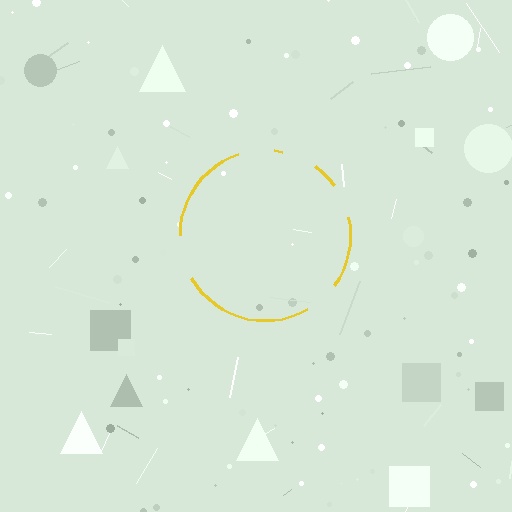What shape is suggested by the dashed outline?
The dashed outline suggests a circle.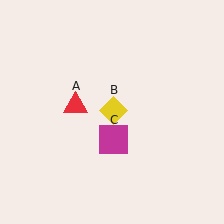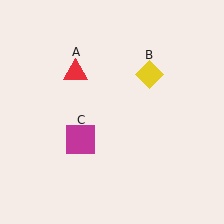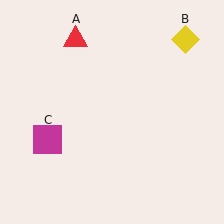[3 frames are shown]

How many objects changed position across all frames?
3 objects changed position: red triangle (object A), yellow diamond (object B), magenta square (object C).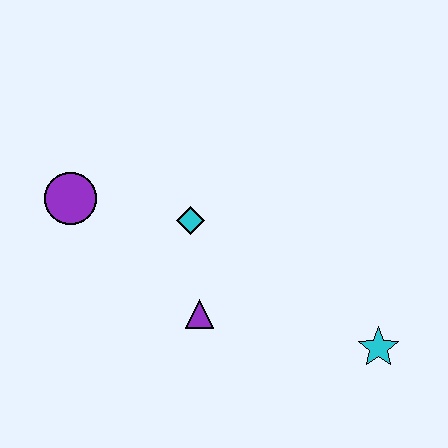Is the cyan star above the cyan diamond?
No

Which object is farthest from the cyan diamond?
The cyan star is farthest from the cyan diamond.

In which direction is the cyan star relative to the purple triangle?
The cyan star is to the right of the purple triangle.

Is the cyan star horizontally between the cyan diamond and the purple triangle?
No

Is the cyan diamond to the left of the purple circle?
No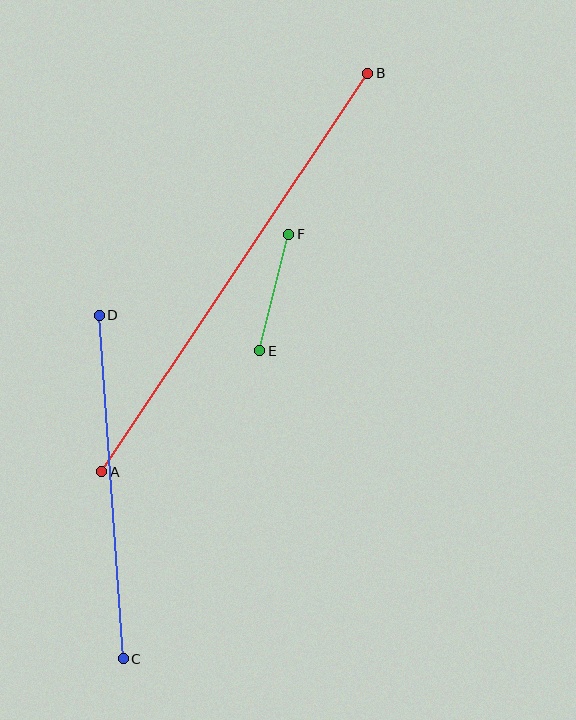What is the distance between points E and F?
The distance is approximately 120 pixels.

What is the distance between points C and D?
The distance is approximately 345 pixels.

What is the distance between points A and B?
The distance is approximately 479 pixels.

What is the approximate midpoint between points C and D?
The midpoint is at approximately (111, 487) pixels.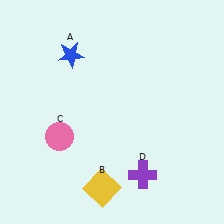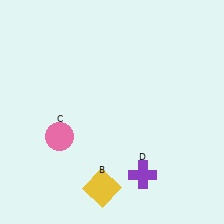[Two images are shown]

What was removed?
The blue star (A) was removed in Image 2.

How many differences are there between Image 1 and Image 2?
There is 1 difference between the two images.